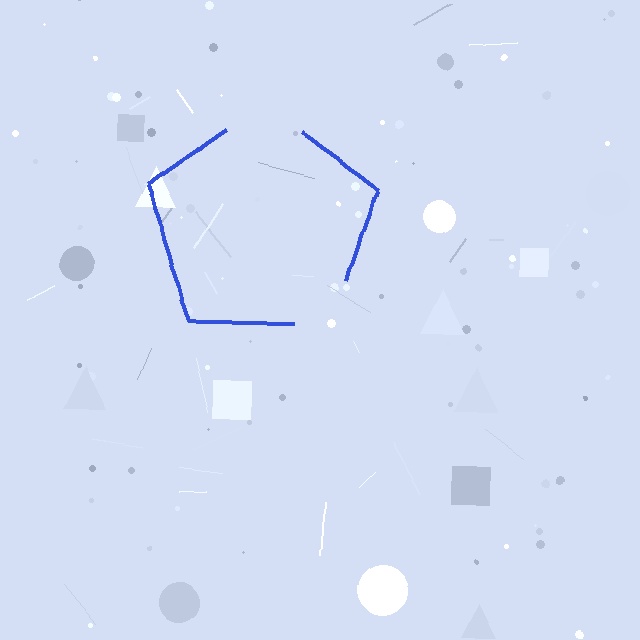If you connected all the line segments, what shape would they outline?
They would outline a pentagon.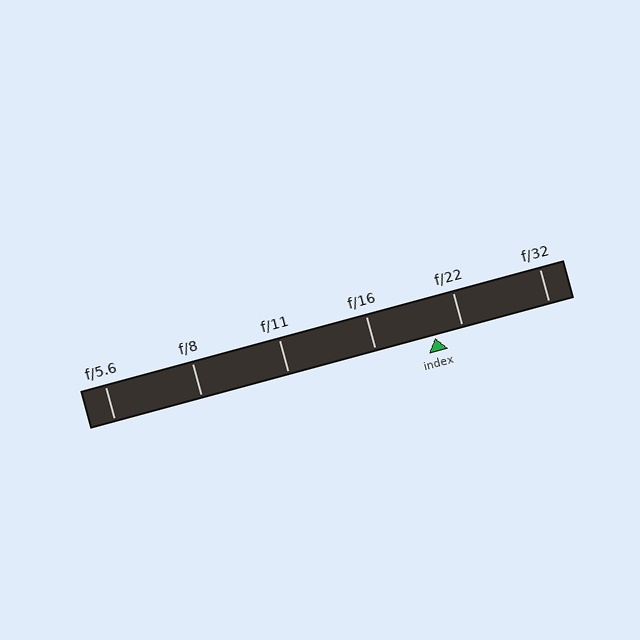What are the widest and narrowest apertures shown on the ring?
The widest aperture shown is f/5.6 and the narrowest is f/32.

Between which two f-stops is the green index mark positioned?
The index mark is between f/16 and f/22.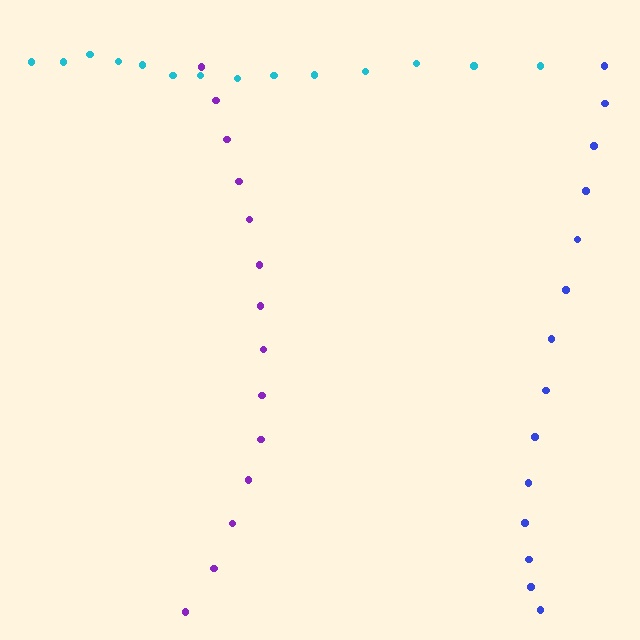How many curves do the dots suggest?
There are 3 distinct paths.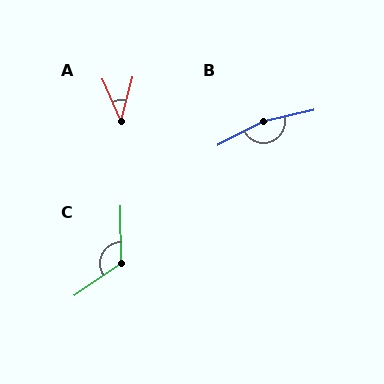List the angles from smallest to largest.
A (37°), C (124°), B (165°).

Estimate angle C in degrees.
Approximately 124 degrees.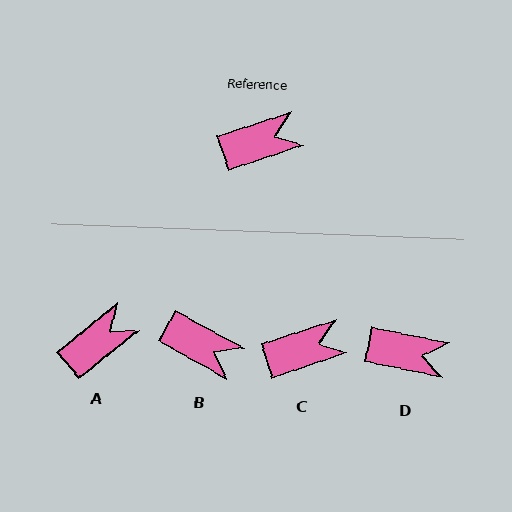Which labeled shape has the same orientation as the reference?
C.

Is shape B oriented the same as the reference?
No, it is off by about 47 degrees.